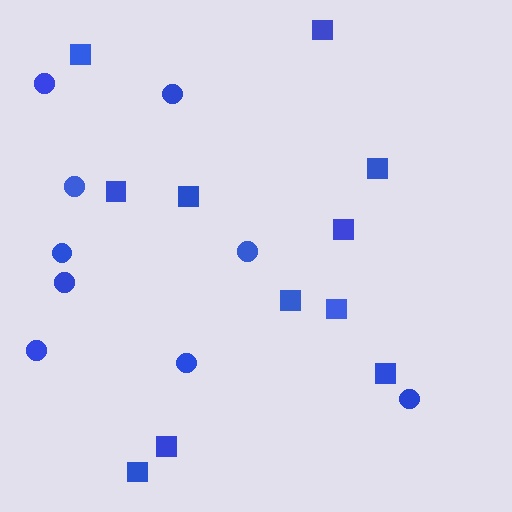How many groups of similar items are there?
There are 2 groups: one group of circles (9) and one group of squares (11).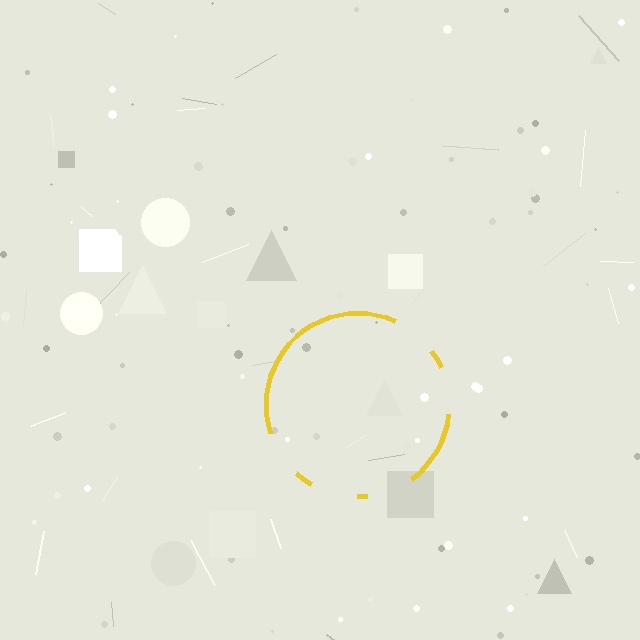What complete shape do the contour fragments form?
The contour fragments form a circle.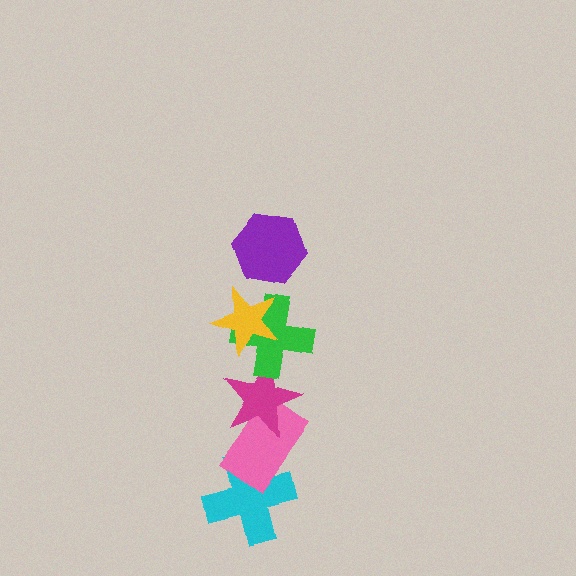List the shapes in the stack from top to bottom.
From top to bottom: the purple hexagon, the yellow star, the green cross, the magenta star, the pink rectangle, the cyan cross.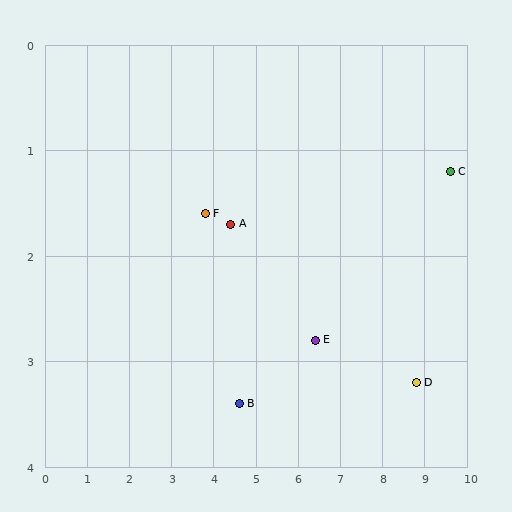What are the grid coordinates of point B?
Point B is at approximately (4.6, 3.4).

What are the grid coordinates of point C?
Point C is at approximately (9.6, 1.2).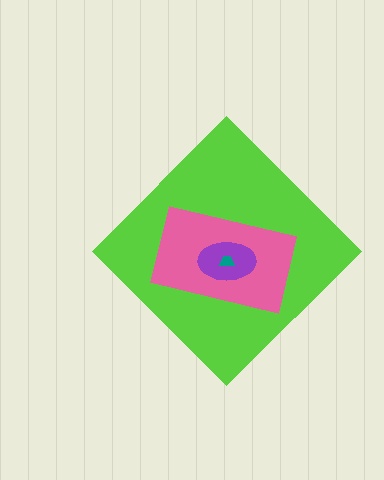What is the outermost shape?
The lime diamond.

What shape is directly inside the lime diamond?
The pink rectangle.